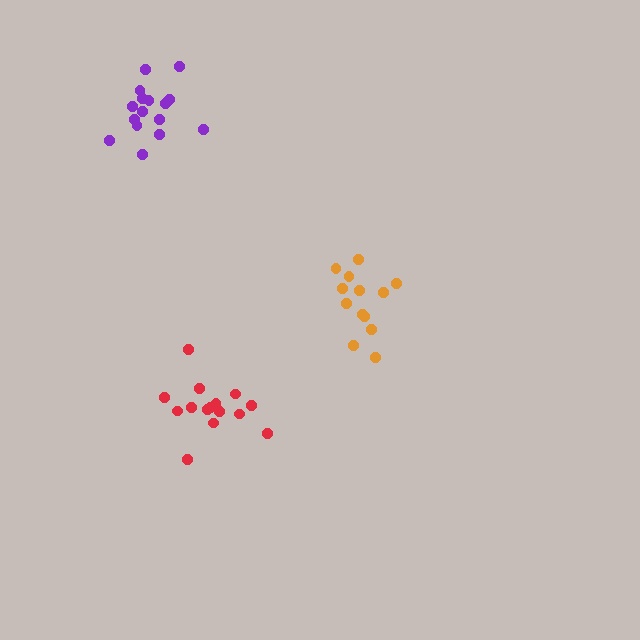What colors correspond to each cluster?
The clusters are colored: orange, red, purple.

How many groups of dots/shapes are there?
There are 3 groups.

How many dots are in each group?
Group 1: 13 dots, Group 2: 15 dots, Group 3: 16 dots (44 total).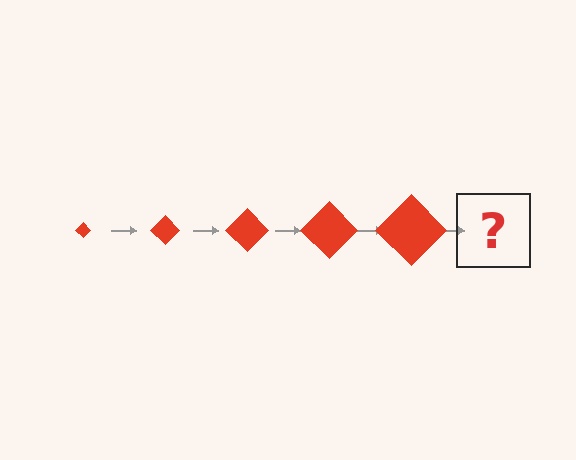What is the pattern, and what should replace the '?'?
The pattern is that the diamond gets progressively larger each step. The '?' should be a red diamond, larger than the previous one.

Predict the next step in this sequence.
The next step is a red diamond, larger than the previous one.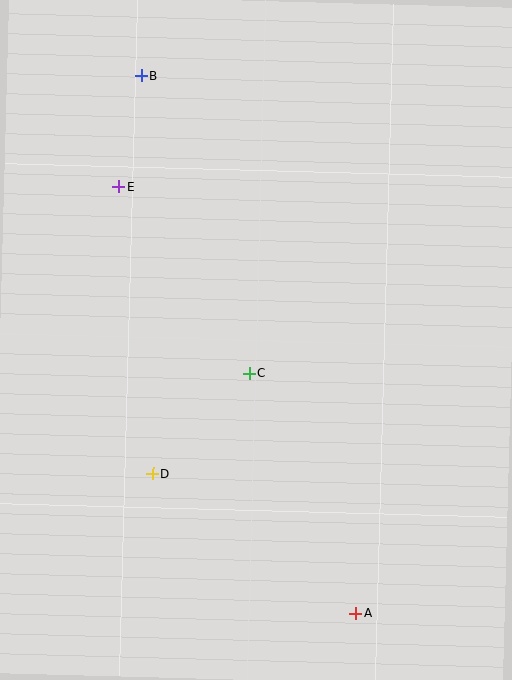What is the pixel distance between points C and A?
The distance between C and A is 262 pixels.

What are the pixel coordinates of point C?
Point C is at (250, 373).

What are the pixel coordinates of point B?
Point B is at (142, 76).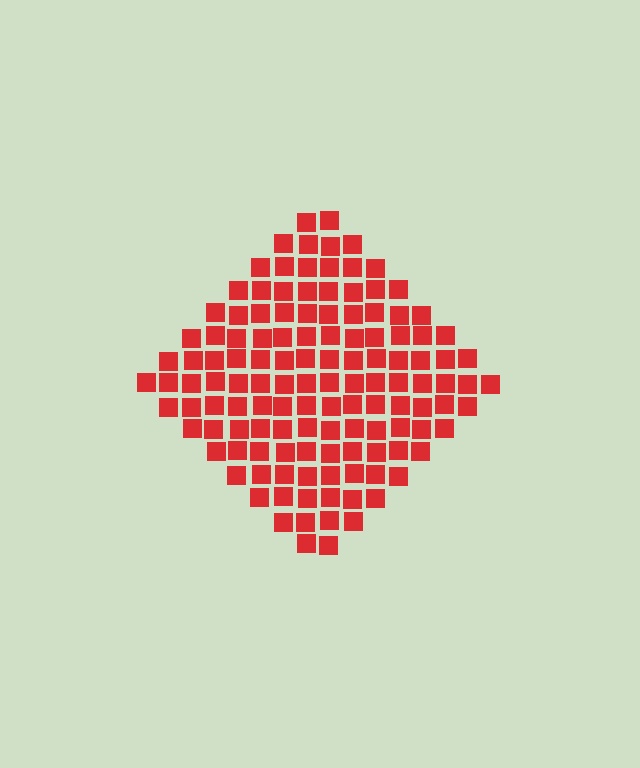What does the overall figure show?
The overall figure shows a diamond.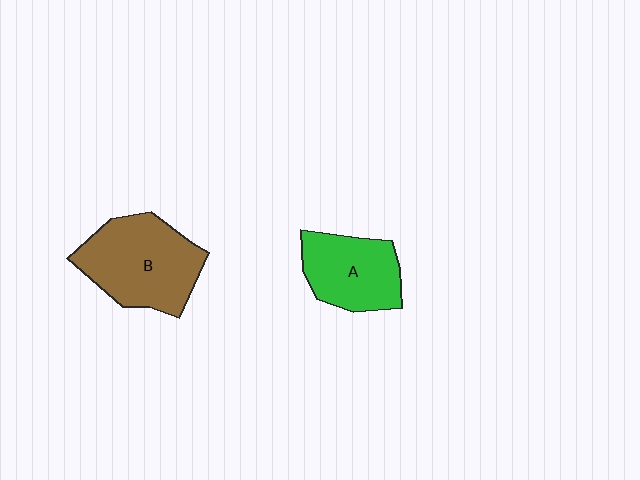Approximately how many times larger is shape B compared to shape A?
Approximately 1.4 times.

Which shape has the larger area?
Shape B (brown).